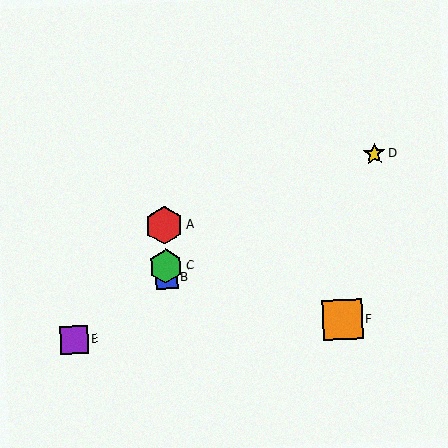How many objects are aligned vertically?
3 objects (A, B, C) are aligned vertically.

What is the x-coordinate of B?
Object B is at x≈166.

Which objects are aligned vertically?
Objects A, B, C are aligned vertically.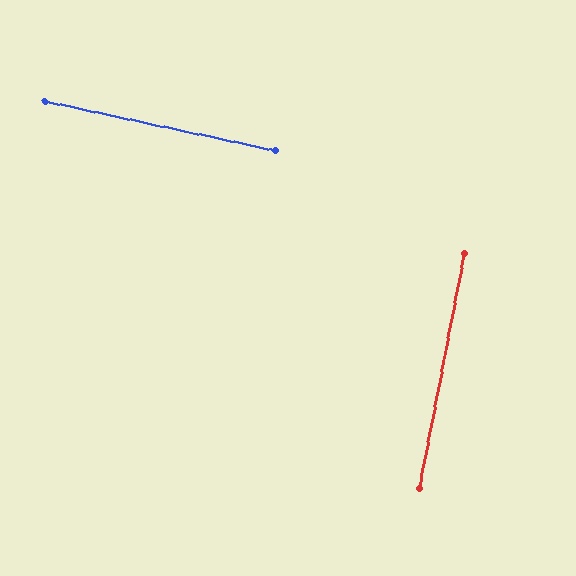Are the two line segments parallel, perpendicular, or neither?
Perpendicular — they meet at approximately 89°.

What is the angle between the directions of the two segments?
Approximately 89 degrees.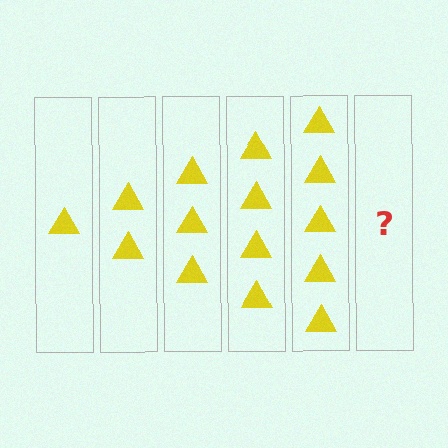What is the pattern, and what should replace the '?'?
The pattern is that each step adds one more triangle. The '?' should be 6 triangles.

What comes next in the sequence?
The next element should be 6 triangles.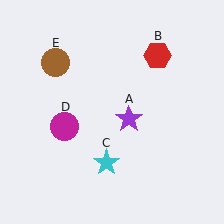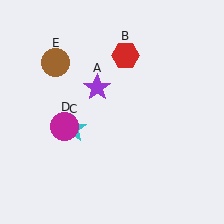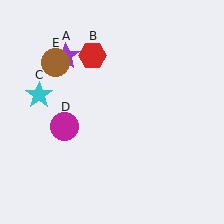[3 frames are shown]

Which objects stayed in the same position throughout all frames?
Magenta circle (object D) and brown circle (object E) remained stationary.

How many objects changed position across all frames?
3 objects changed position: purple star (object A), red hexagon (object B), cyan star (object C).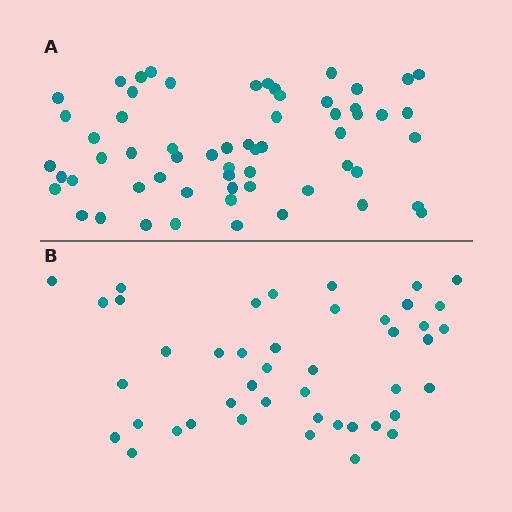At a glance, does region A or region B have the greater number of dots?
Region A (the top region) has more dots.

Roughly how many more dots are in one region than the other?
Region A has approximately 15 more dots than region B.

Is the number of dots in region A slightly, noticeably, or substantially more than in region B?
Region A has noticeably more, but not dramatically so. The ratio is roughly 1.4 to 1.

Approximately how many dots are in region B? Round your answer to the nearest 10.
About 40 dots. (The exact count is 44, which rounds to 40.)